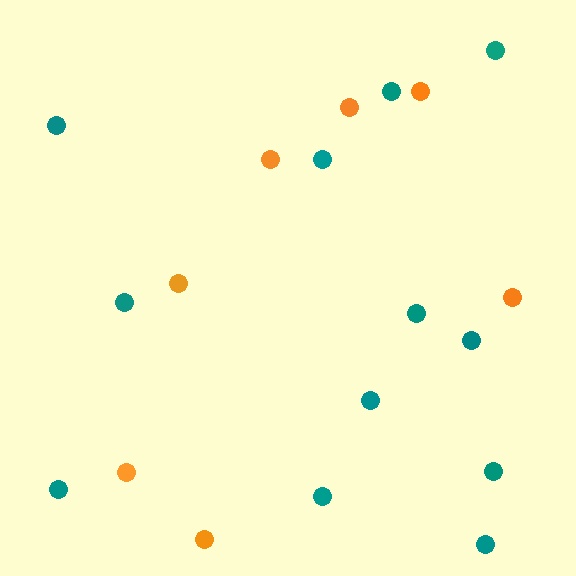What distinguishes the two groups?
There are 2 groups: one group of teal circles (12) and one group of orange circles (7).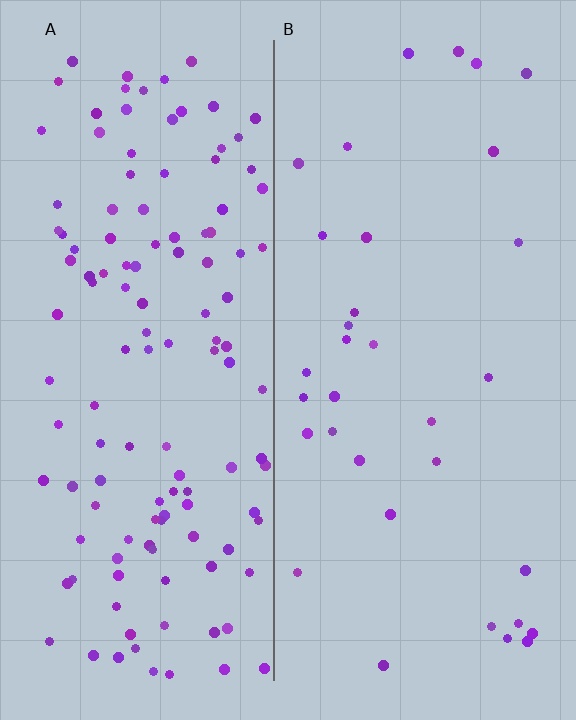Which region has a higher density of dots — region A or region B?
A (the left).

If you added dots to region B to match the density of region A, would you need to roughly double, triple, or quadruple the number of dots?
Approximately quadruple.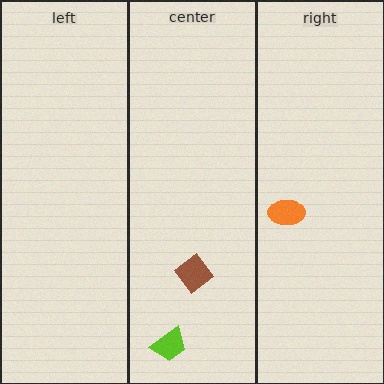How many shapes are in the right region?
1.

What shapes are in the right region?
The orange ellipse.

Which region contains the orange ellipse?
The right region.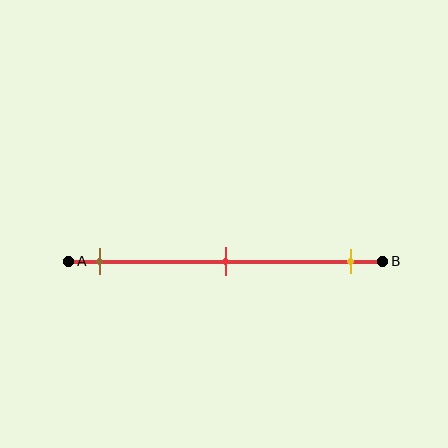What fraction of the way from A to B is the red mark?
The red mark is approximately 50% (0.5) of the way from A to B.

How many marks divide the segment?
There are 3 marks dividing the segment.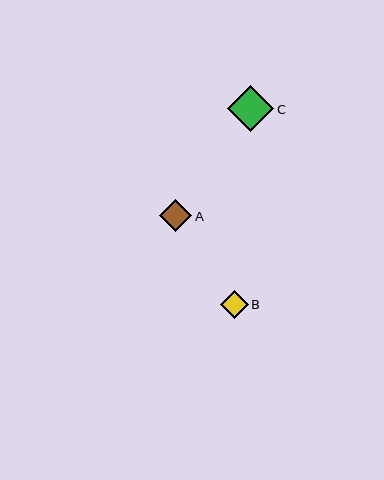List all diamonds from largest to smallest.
From largest to smallest: C, A, B.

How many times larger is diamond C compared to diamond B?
Diamond C is approximately 1.7 times the size of diamond B.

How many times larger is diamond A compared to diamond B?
Diamond A is approximately 1.2 times the size of diamond B.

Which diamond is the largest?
Diamond C is the largest with a size of approximately 47 pixels.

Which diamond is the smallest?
Diamond B is the smallest with a size of approximately 27 pixels.